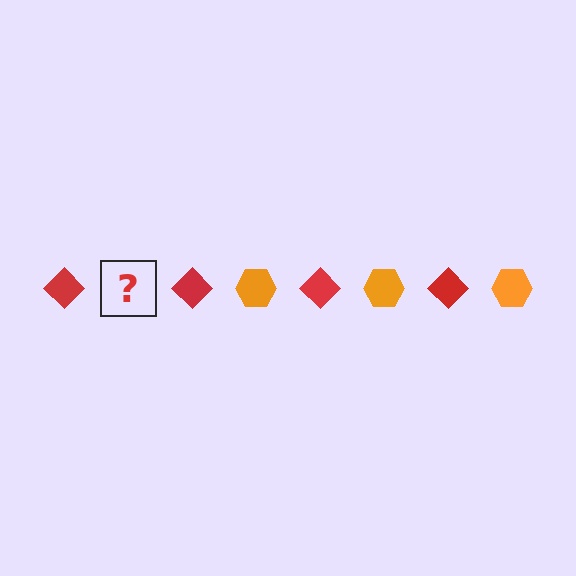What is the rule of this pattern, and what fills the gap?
The rule is that the pattern alternates between red diamond and orange hexagon. The gap should be filled with an orange hexagon.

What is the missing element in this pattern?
The missing element is an orange hexagon.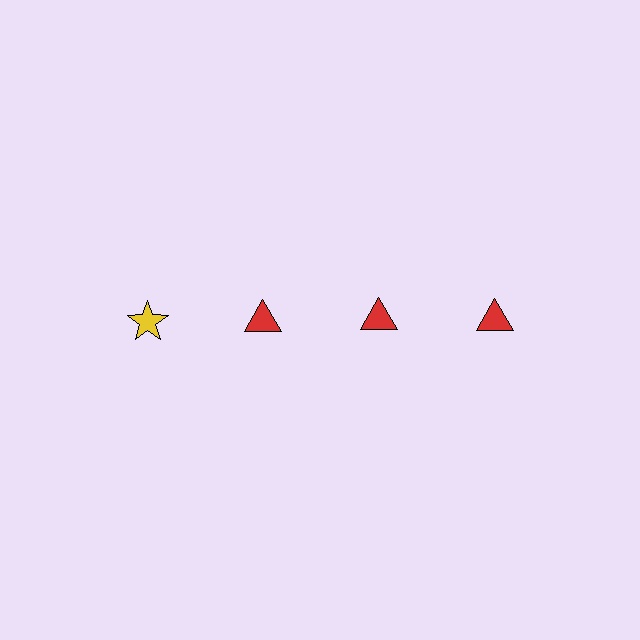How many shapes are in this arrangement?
There are 4 shapes arranged in a grid pattern.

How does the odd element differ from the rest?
It differs in both color (yellow instead of red) and shape (star instead of triangle).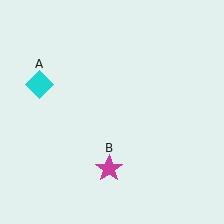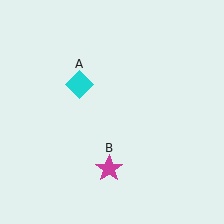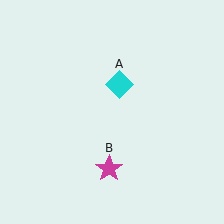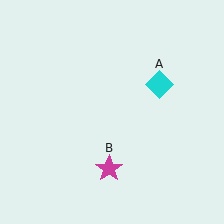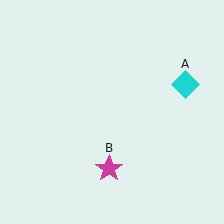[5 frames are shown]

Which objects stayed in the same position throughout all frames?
Magenta star (object B) remained stationary.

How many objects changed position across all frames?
1 object changed position: cyan diamond (object A).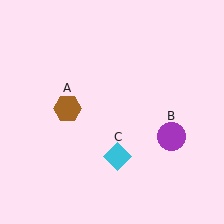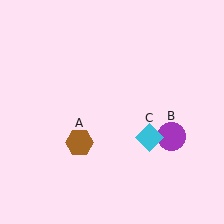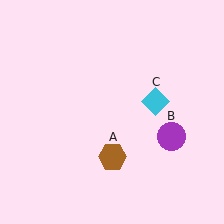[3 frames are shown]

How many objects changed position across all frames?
2 objects changed position: brown hexagon (object A), cyan diamond (object C).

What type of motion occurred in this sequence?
The brown hexagon (object A), cyan diamond (object C) rotated counterclockwise around the center of the scene.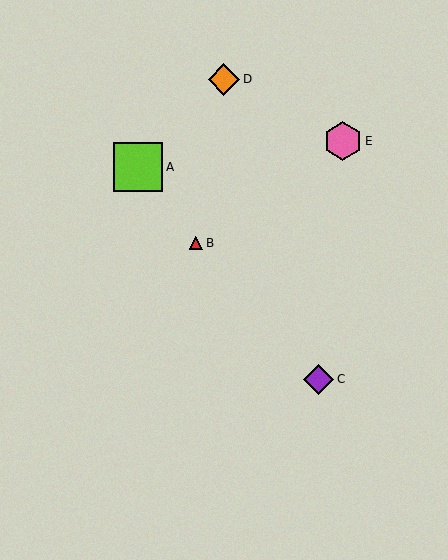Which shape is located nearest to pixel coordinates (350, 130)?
The pink hexagon (labeled E) at (343, 141) is nearest to that location.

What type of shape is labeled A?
Shape A is a lime square.